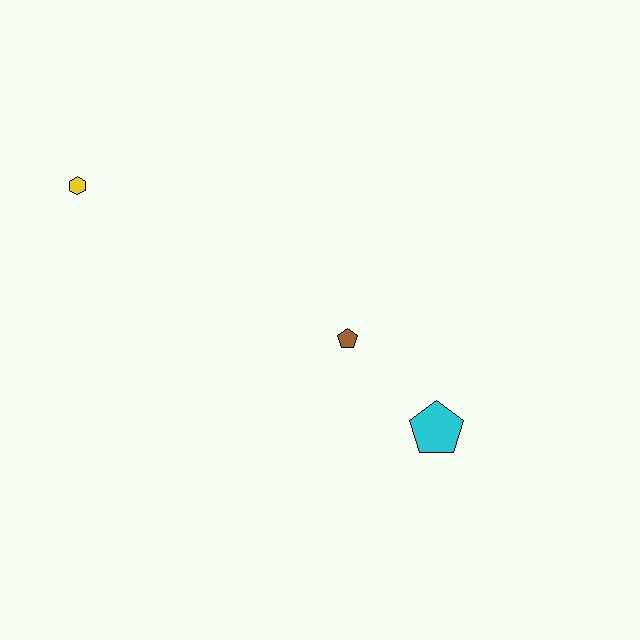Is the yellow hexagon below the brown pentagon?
No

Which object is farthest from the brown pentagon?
The yellow hexagon is farthest from the brown pentagon.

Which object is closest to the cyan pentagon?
The brown pentagon is closest to the cyan pentagon.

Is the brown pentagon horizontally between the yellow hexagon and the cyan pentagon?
Yes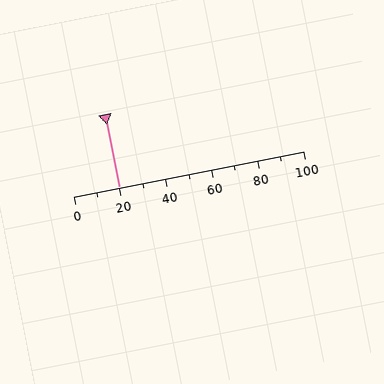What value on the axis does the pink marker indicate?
The marker indicates approximately 20.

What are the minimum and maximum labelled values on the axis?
The axis runs from 0 to 100.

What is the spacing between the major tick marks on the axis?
The major ticks are spaced 20 apart.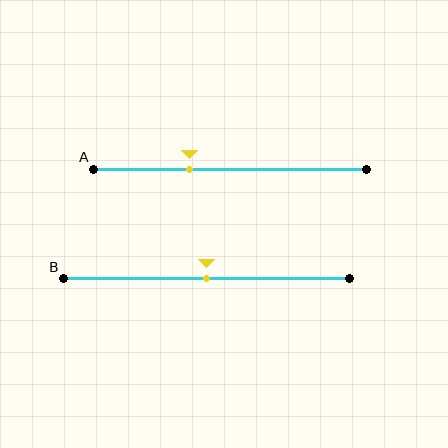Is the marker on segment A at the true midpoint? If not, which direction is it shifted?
No, the marker on segment A is shifted to the left by about 15% of the segment length.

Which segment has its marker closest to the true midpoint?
Segment B has its marker closest to the true midpoint.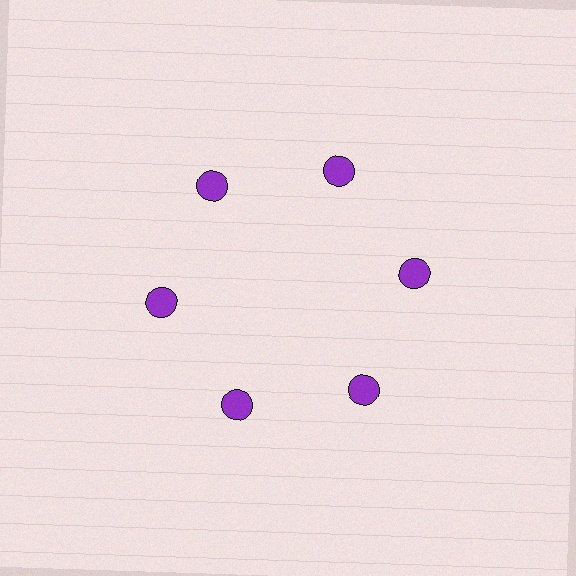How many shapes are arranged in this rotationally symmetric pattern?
There are 6 shapes, arranged in 6 groups of 1.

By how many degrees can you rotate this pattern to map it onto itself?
The pattern maps onto itself every 60 degrees of rotation.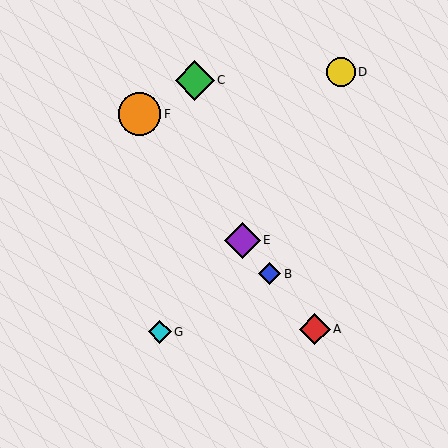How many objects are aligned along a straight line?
4 objects (A, B, E, F) are aligned along a straight line.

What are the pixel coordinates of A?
Object A is at (315, 329).